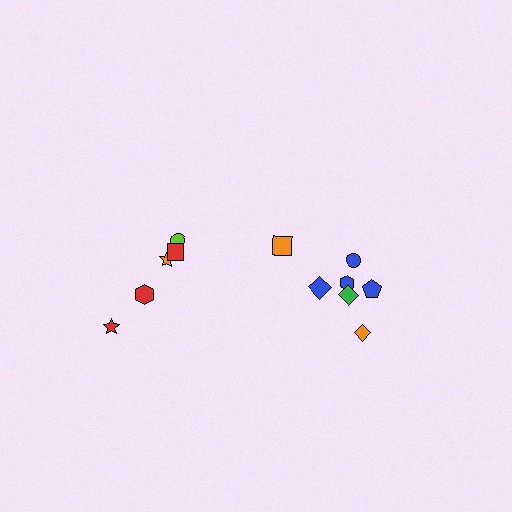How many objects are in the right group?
There are 7 objects.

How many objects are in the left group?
There are 5 objects.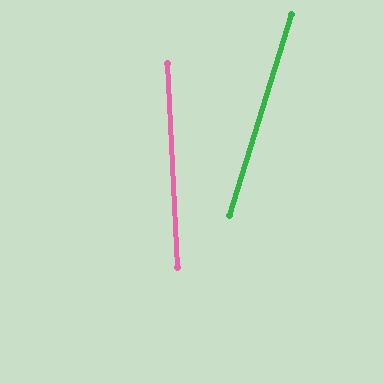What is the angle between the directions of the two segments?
Approximately 20 degrees.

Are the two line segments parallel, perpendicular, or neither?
Neither parallel nor perpendicular — they differ by about 20°.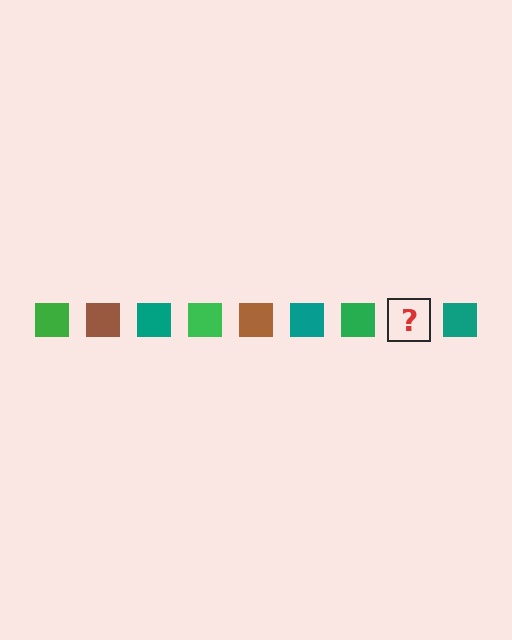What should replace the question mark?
The question mark should be replaced with a brown square.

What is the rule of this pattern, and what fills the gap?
The rule is that the pattern cycles through green, brown, teal squares. The gap should be filled with a brown square.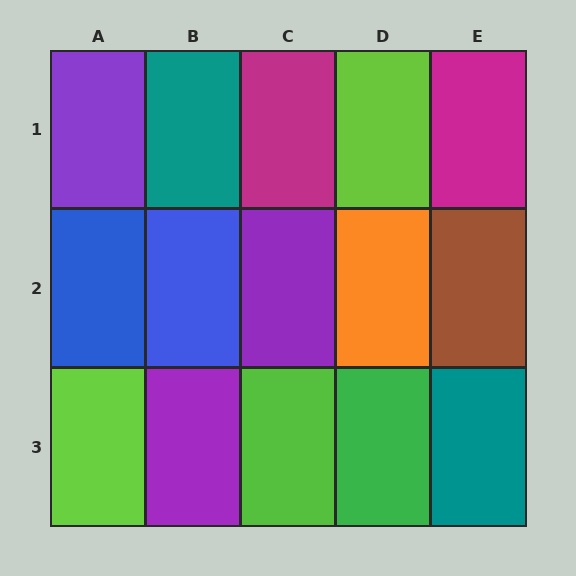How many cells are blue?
2 cells are blue.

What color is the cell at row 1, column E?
Magenta.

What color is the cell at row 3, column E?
Teal.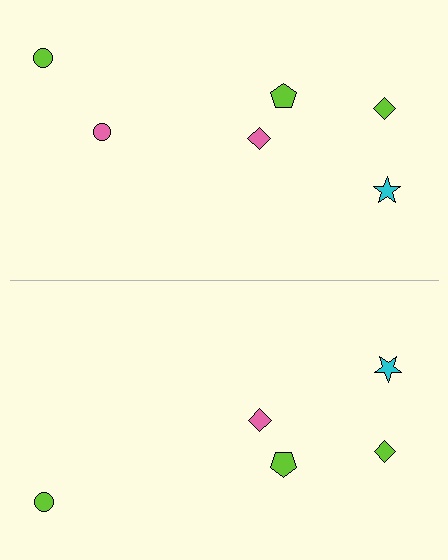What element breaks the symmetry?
A pink circle is missing from the bottom side.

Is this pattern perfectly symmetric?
No, the pattern is not perfectly symmetric. A pink circle is missing from the bottom side.